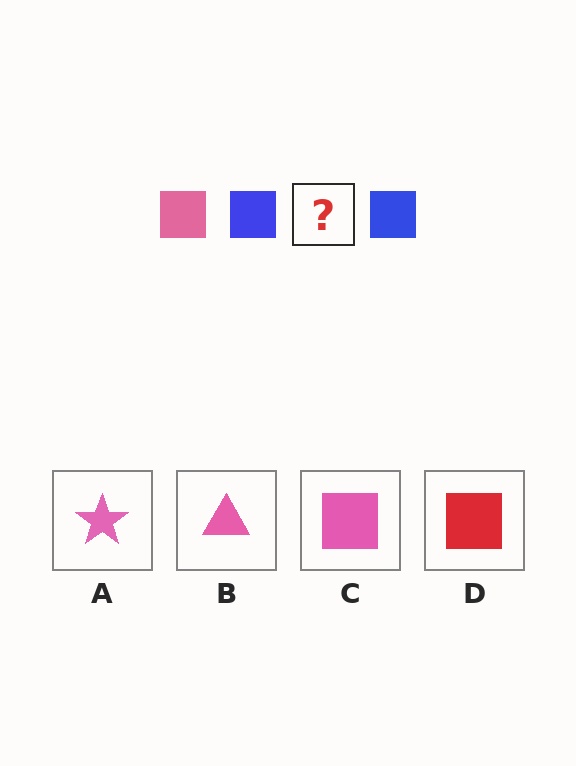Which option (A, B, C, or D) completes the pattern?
C.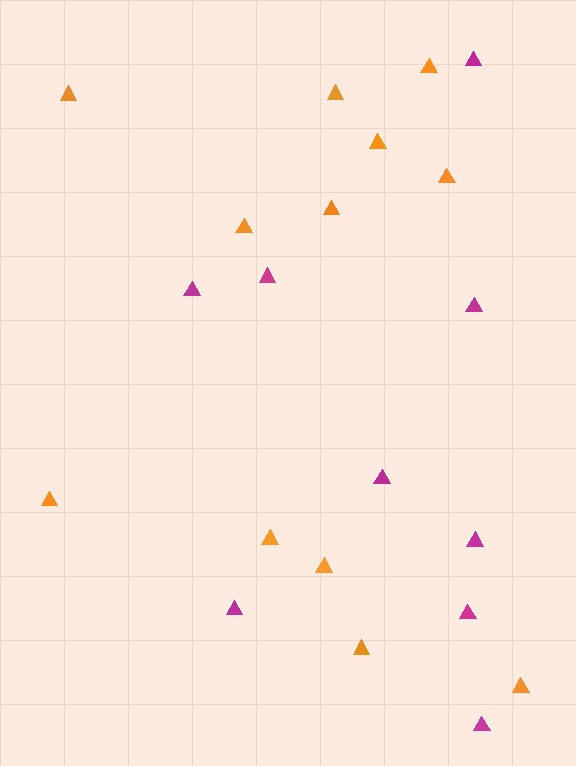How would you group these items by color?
There are 2 groups: one group of orange triangles (12) and one group of magenta triangles (9).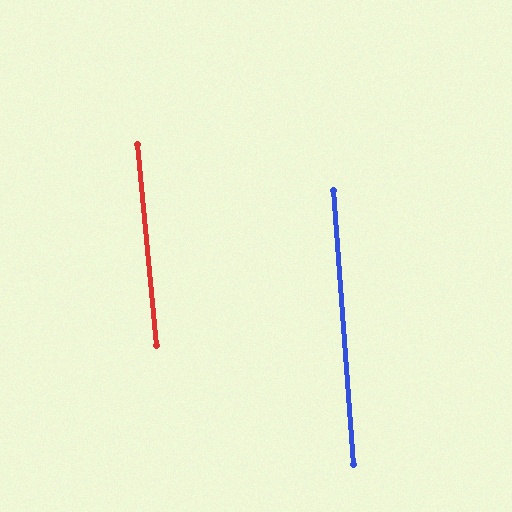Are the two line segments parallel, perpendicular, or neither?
Parallel — their directions differ by only 1.4°.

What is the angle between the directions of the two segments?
Approximately 1 degree.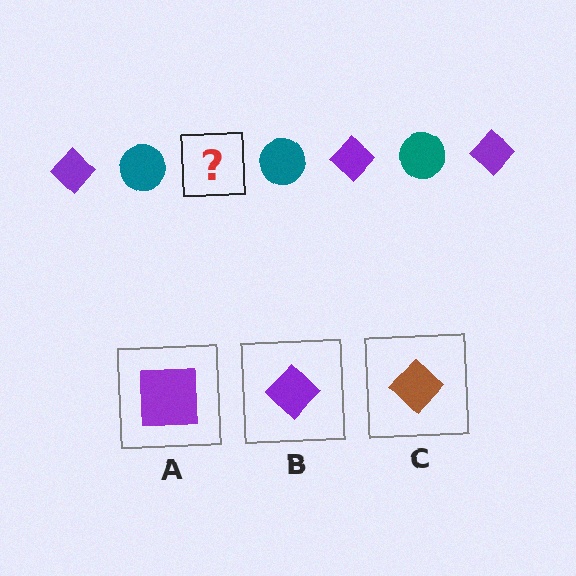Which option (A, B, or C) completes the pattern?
B.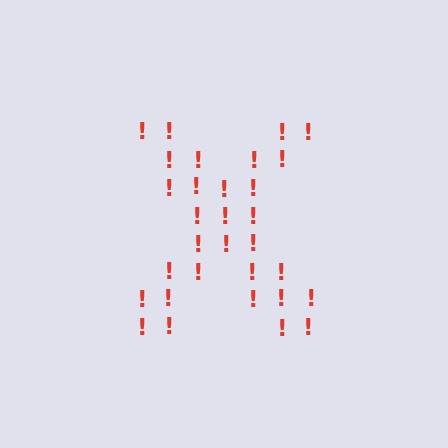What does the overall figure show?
The overall figure shows the letter X.